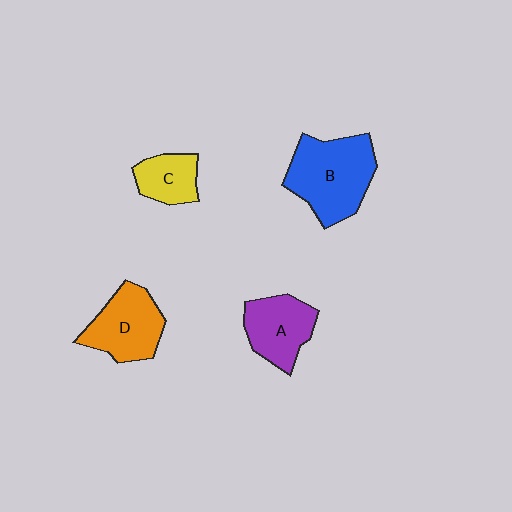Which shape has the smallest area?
Shape C (yellow).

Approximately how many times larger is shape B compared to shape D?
Approximately 1.3 times.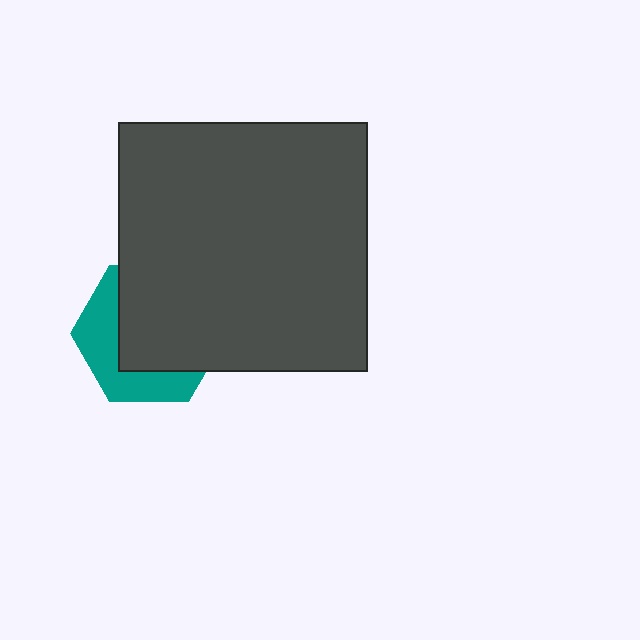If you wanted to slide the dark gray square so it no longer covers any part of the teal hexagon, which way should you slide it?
Slide it toward the upper-right — that is the most direct way to separate the two shapes.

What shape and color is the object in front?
The object in front is a dark gray square.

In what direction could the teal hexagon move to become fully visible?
The teal hexagon could move toward the lower-left. That would shift it out from behind the dark gray square entirely.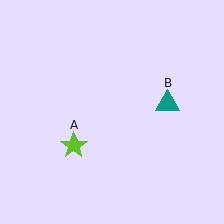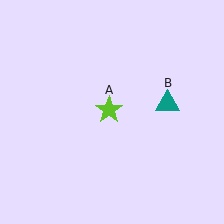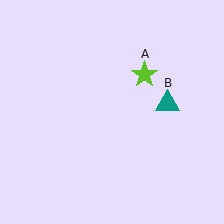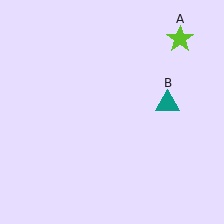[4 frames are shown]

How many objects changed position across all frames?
1 object changed position: lime star (object A).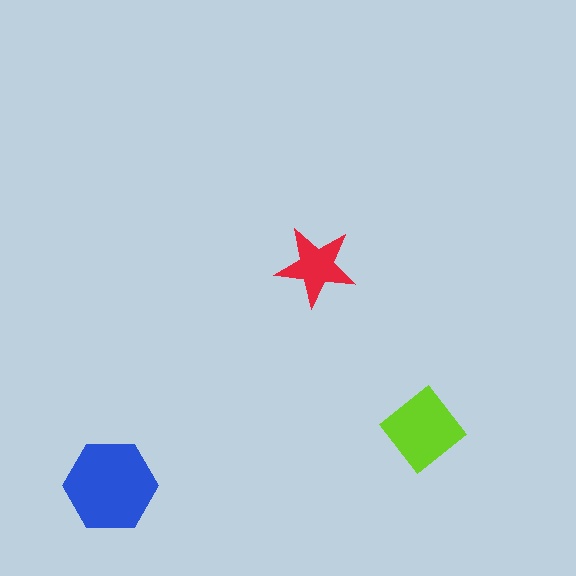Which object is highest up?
The red star is topmost.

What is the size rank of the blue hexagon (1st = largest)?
1st.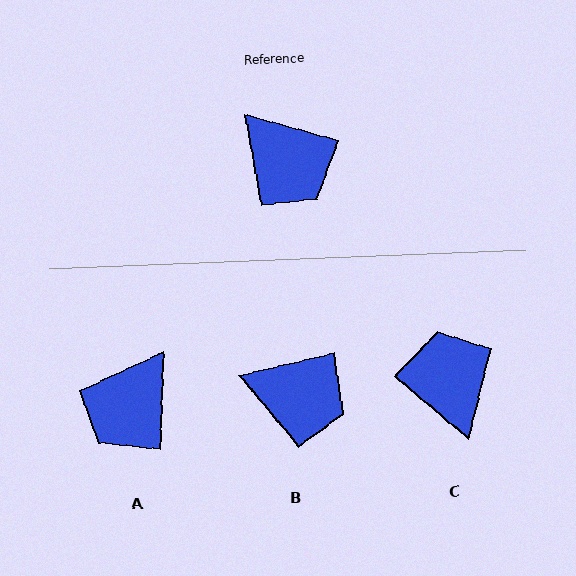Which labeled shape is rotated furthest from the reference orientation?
C, about 156 degrees away.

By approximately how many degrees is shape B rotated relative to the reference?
Approximately 29 degrees counter-clockwise.